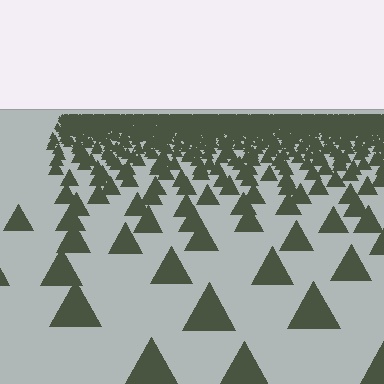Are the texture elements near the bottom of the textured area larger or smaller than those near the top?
Larger. Near the bottom, elements are closer to the viewer and appear at a bigger on-screen size.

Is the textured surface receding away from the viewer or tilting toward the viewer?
The surface is receding away from the viewer. Texture elements get smaller and denser toward the top.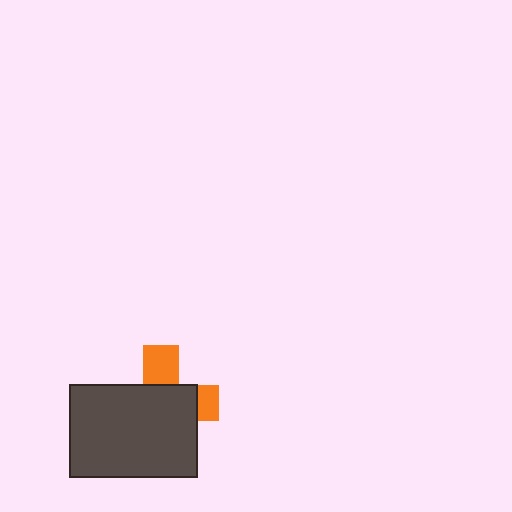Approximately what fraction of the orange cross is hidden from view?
Roughly 69% of the orange cross is hidden behind the dark gray rectangle.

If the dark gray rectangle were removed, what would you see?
You would see the complete orange cross.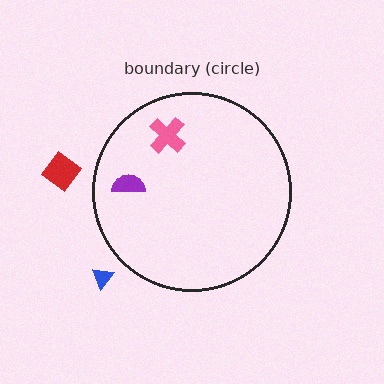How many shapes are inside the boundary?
2 inside, 2 outside.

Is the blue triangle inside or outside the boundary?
Outside.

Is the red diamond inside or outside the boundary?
Outside.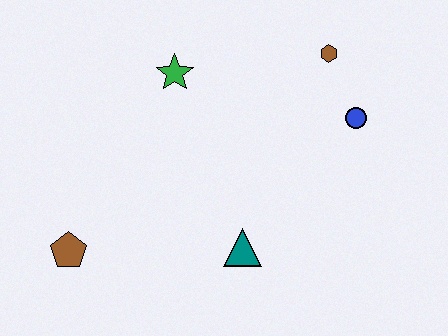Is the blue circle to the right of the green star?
Yes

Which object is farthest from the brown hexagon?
The brown pentagon is farthest from the brown hexagon.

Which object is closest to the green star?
The brown hexagon is closest to the green star.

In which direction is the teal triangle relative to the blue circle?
The teal triangle is below the blue circle.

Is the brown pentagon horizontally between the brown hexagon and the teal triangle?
No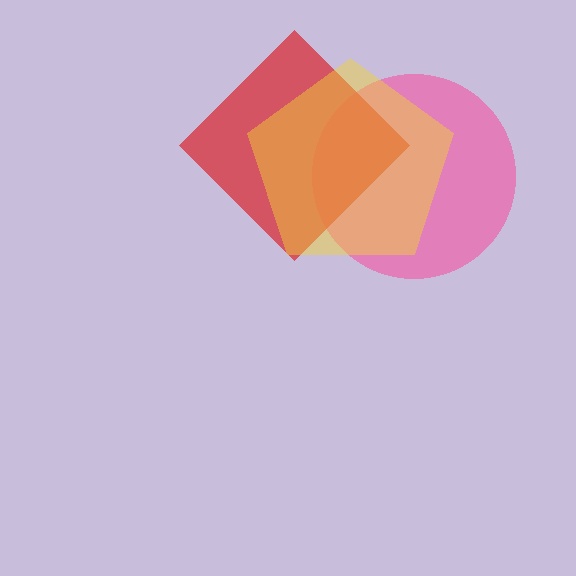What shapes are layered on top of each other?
The layered shapes are: a pink circle, a red diamond, a yellow pentagon.